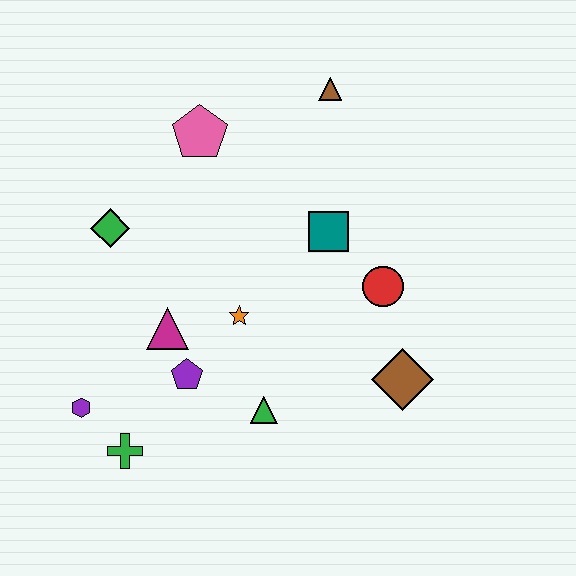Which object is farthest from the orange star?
The brown triangle is farthest from the orange star.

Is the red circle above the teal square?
No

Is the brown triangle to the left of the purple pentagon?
No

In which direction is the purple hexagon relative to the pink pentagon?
The purple hexagon is below the pink pentagon.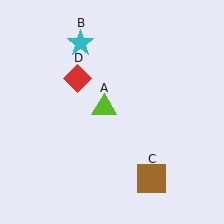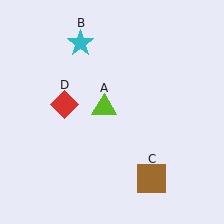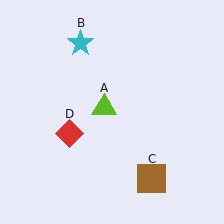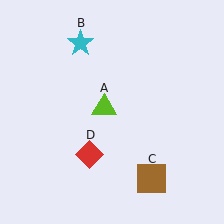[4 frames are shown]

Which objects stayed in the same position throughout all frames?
Lime triangle (object A) and cyan star (object B) and brown square (object C) remained stationary.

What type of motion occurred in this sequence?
The red diamond (object D) rotated counterclockwise around the center of the scene.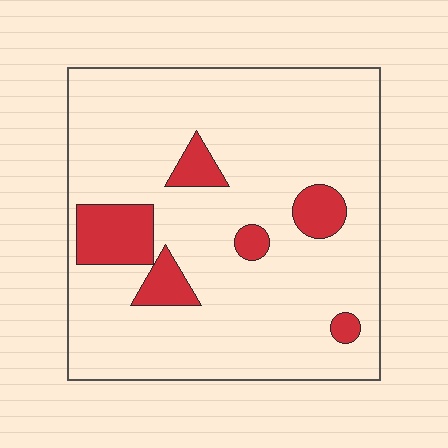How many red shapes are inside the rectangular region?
6.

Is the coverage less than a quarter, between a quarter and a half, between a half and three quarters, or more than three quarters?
Less than a quarter.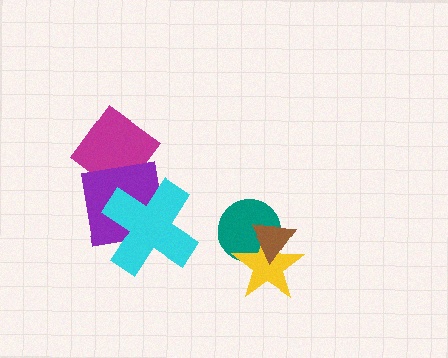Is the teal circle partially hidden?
Yes, it is partially covered by another shape.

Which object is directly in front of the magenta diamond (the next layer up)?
The purple square is directly in front of the magenta diamond.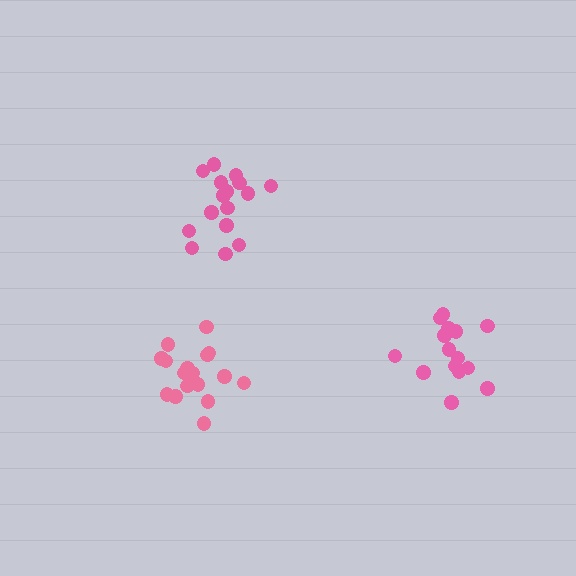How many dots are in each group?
Group 1: 16 dots, Group 2: 15 dots, Group 3: 17 dots (48 total).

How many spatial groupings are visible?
There are 3 spatial groupings.